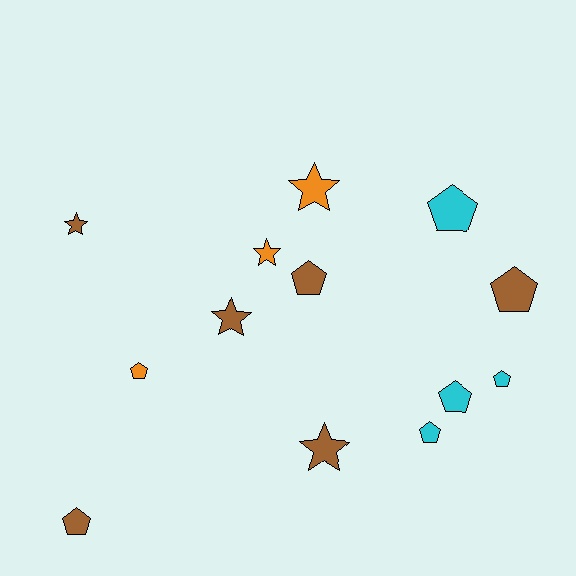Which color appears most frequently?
Brown, with 6 objects.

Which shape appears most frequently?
Pentagon, with 8 objects.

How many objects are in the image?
There are 13 objects.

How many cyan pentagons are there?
There are 4 cyan pentagons.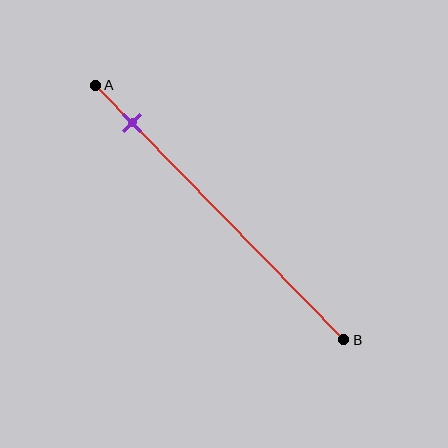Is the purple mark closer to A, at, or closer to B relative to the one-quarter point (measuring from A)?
The purple mark is closer to point A than the one-quarter point of segment AB.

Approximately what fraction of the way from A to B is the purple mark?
The purple mark is approximately 15% of the way from A to B.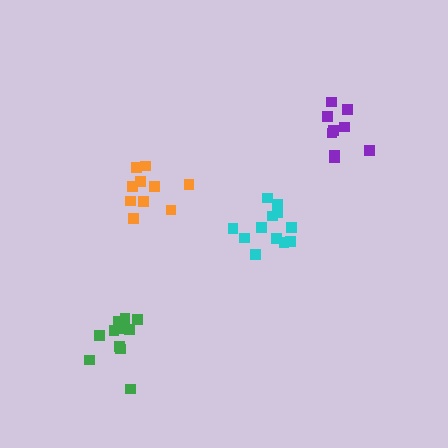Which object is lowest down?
The green cluster is bottommost.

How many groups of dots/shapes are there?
There are 4 groups.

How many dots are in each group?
Group 1: 11 dots, Group 2: 9 dots, Group 3: 10 dots, Group 4: 12 dots (42 total).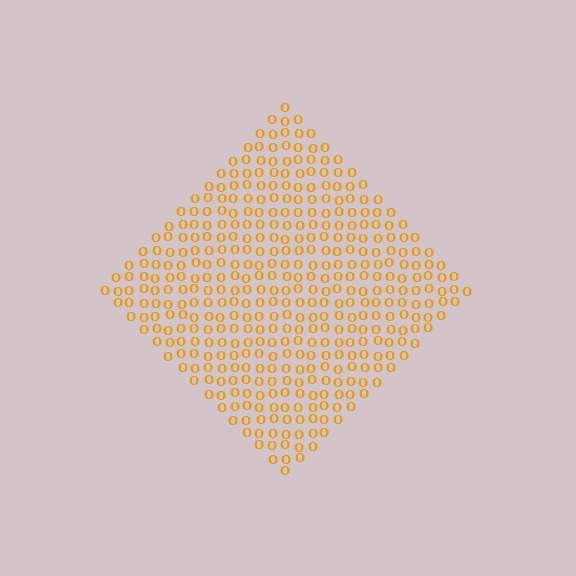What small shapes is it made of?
It is made of small letter O's.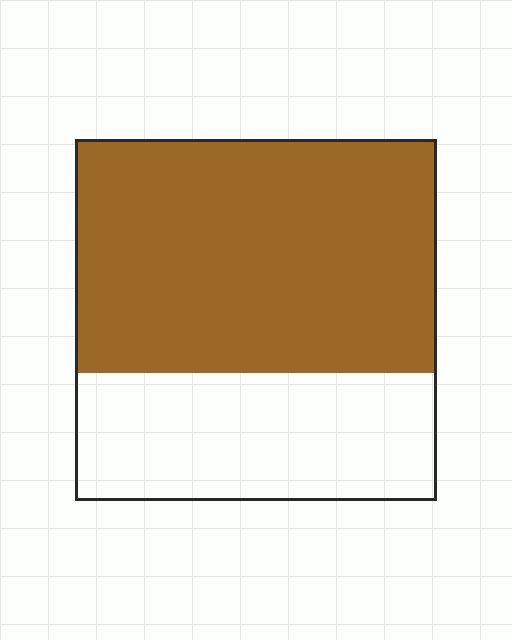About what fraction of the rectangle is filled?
About two thirds (2/3).